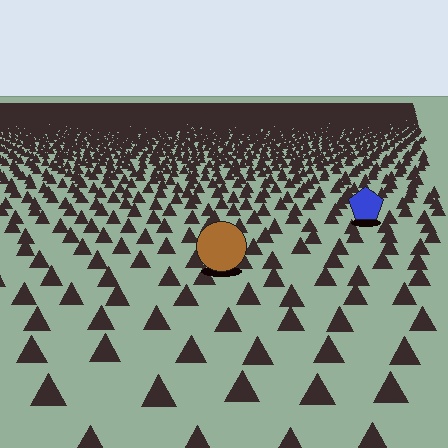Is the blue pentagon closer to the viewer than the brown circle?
No. The brown circle is closer — you can tell from the texture gradient: the ground texture is coarser near it.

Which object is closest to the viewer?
The brown circle is closest. The texture marks near it are larger and more spread out.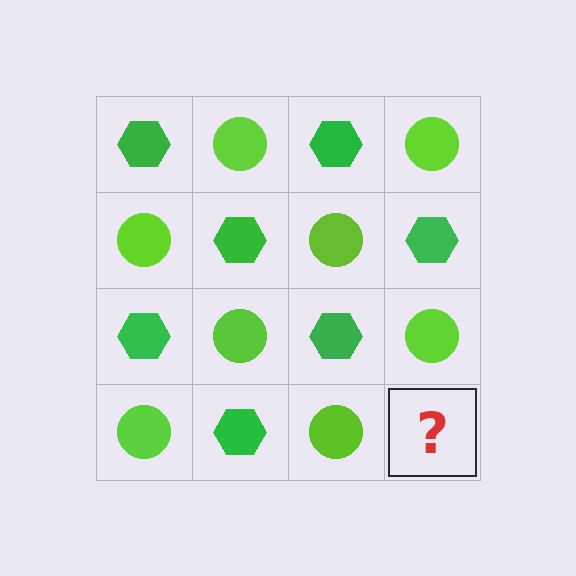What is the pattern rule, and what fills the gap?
The rule is that it alternates green hexagon and lime circle in a checkerboard pattern. The gap should be filled with a green hexagon.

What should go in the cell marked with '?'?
The missing cell should contain a green hexagon.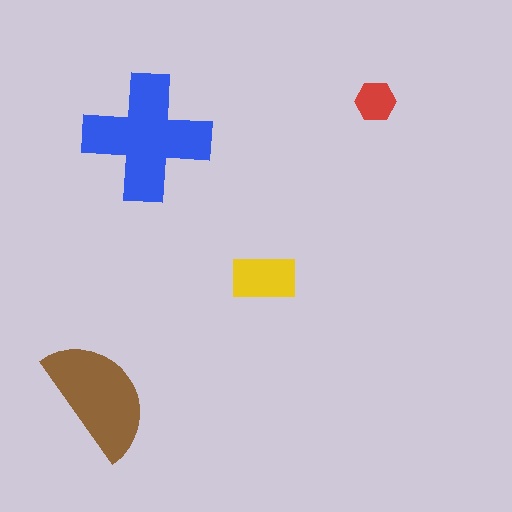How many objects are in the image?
There are 4 objects in the image.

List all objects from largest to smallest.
The blue cross, the brown semicircle, the yellow rectangle, the red hexagon.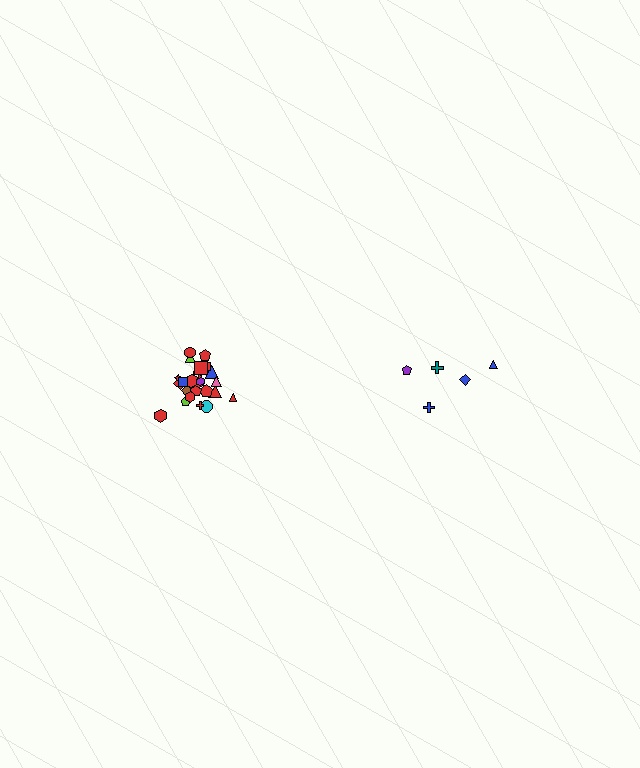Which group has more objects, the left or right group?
The left group.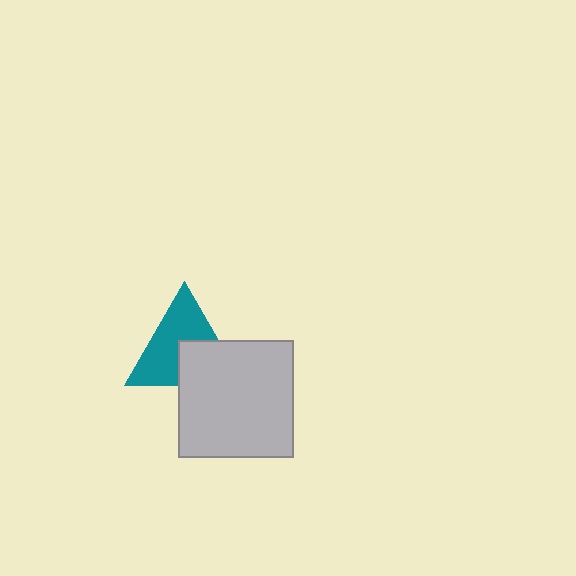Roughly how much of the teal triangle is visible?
About half of it is visible (roughly 61%).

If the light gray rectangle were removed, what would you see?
You would see the complete teal triangle.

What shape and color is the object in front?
The object in front is a light gray rectangle.